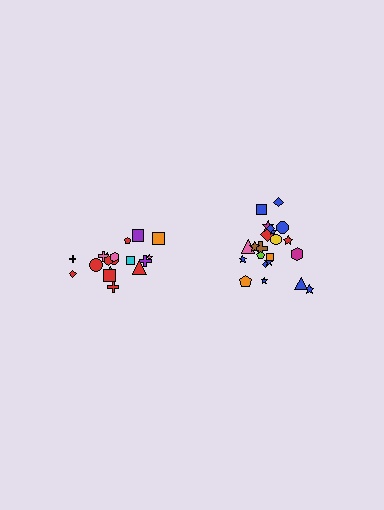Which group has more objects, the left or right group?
The right group.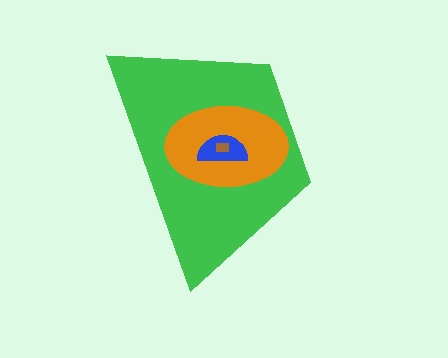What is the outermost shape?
The green trapezoid.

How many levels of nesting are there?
4.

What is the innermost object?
The brown rectangle.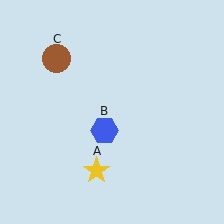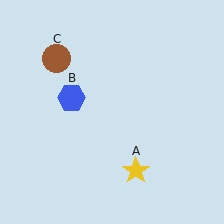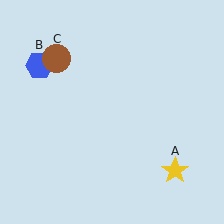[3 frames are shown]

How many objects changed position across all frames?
2 objects changed position: yellow star (object A), blue hexagon (object B).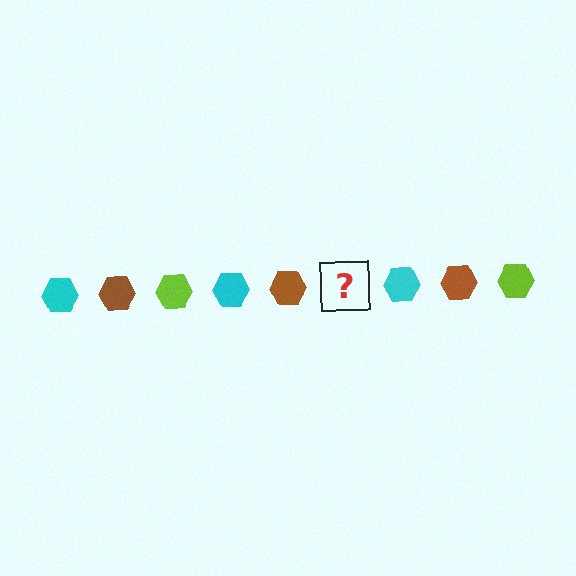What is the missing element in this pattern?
The missing element is a lime hexagon.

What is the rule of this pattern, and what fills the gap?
The rule is that the pattern cycles through cyan, brown, lime hexagons. The gap should be filled with a lime hexagon.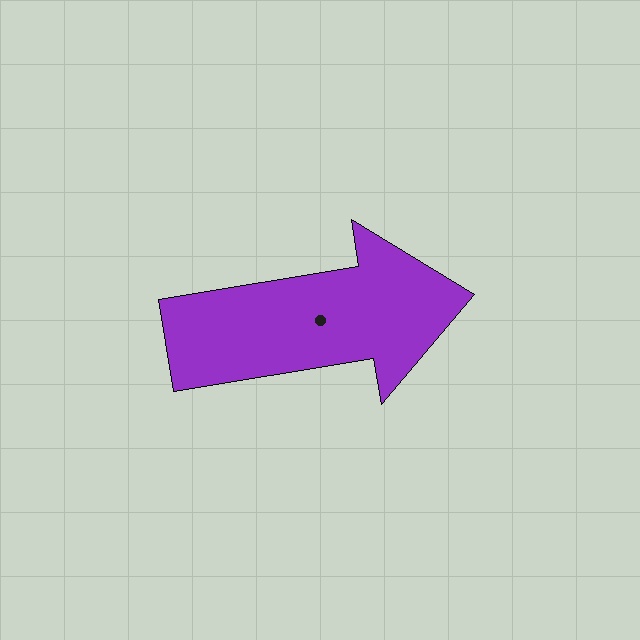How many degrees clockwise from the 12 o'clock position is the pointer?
Approximately 81 degrees.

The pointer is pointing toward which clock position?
Roughly 3 o'clock.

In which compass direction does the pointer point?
East.